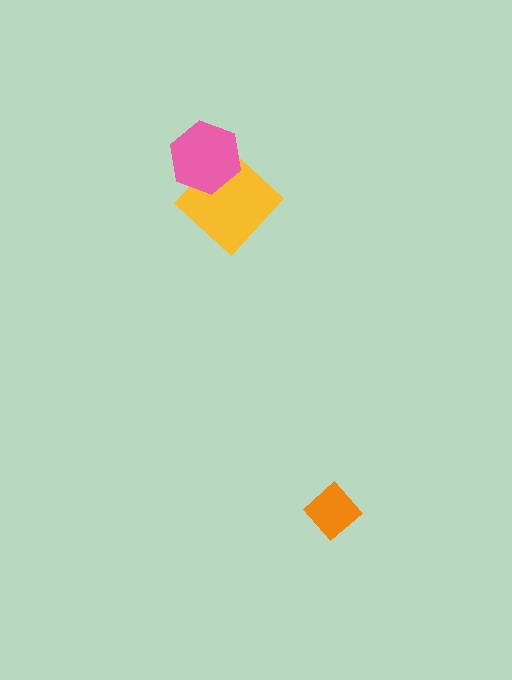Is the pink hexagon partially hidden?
No, no other shape covers it.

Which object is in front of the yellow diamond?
The pink hexagon is in front of the yellow diamond.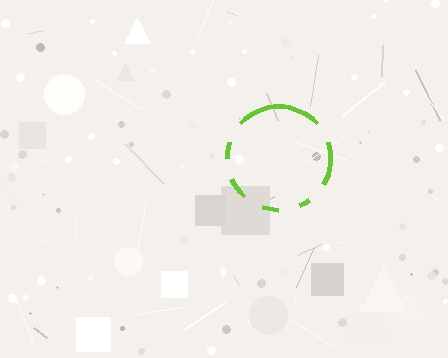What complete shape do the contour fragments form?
The contour fragments form a circle.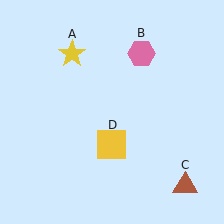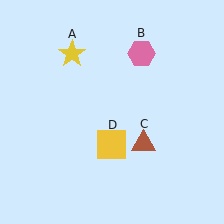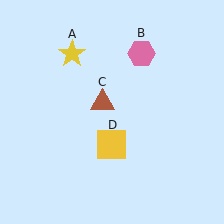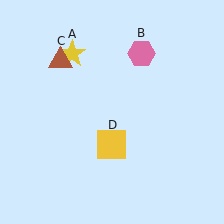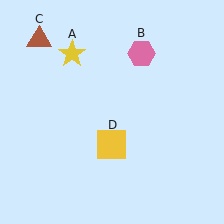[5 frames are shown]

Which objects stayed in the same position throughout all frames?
Yellow star (object A) and pink hexagon (object B) and yellow square (object D) remained stationary.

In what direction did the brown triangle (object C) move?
The brown triangle (object C) moved up and to the left.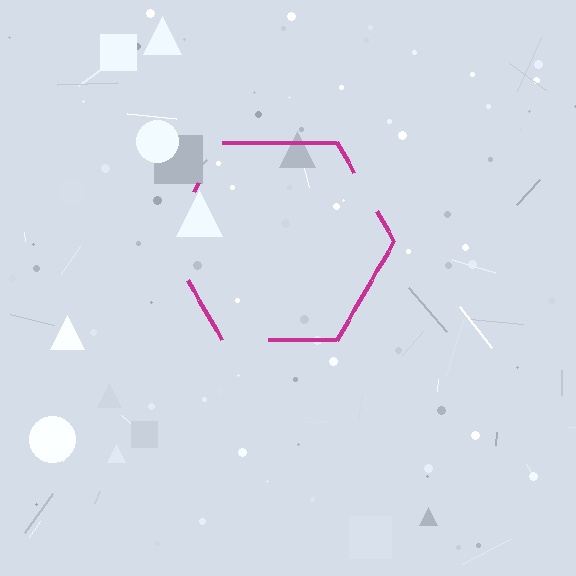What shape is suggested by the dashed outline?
The dashed outline suggests a hexagon.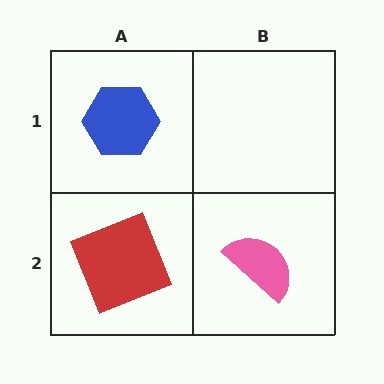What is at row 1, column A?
A blue hexagon.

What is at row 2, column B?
A pink semicircle.